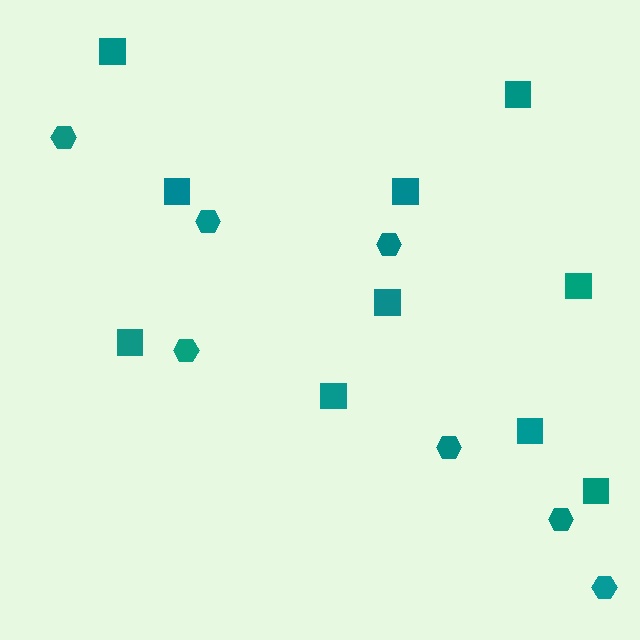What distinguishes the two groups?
There are 2 groups: one group of squares (10) and one group of hexagons (7).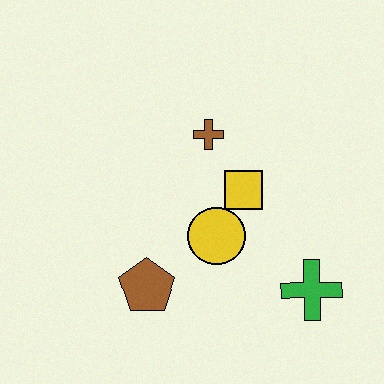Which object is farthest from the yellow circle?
The green cross is farthest from the yellow circle.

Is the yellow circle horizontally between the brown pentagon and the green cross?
Yes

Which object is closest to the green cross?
The yellow circle is closest to the green cross.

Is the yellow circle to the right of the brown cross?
Yes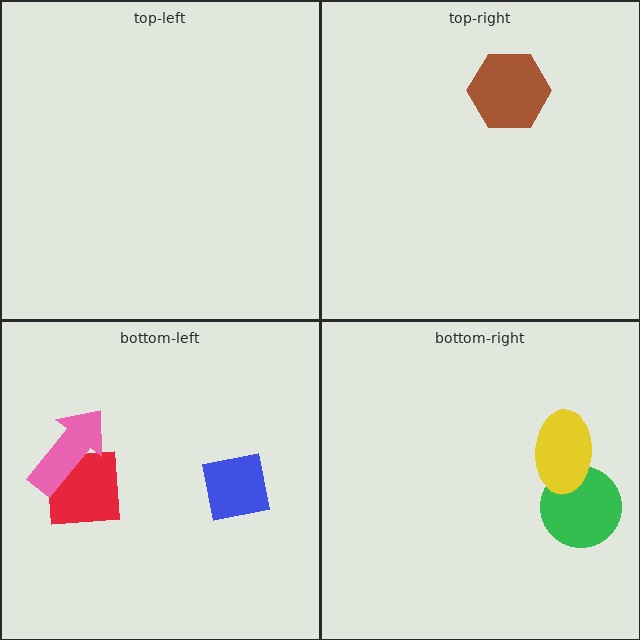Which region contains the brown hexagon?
The top-right region.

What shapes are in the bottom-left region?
The red square, the blue square, the pink arrow.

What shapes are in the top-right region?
The brown hexagon.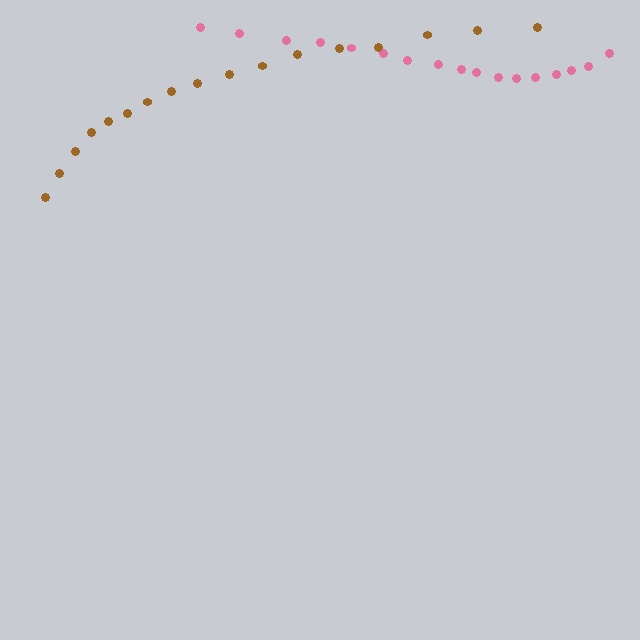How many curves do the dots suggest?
There are 2 distinct paths.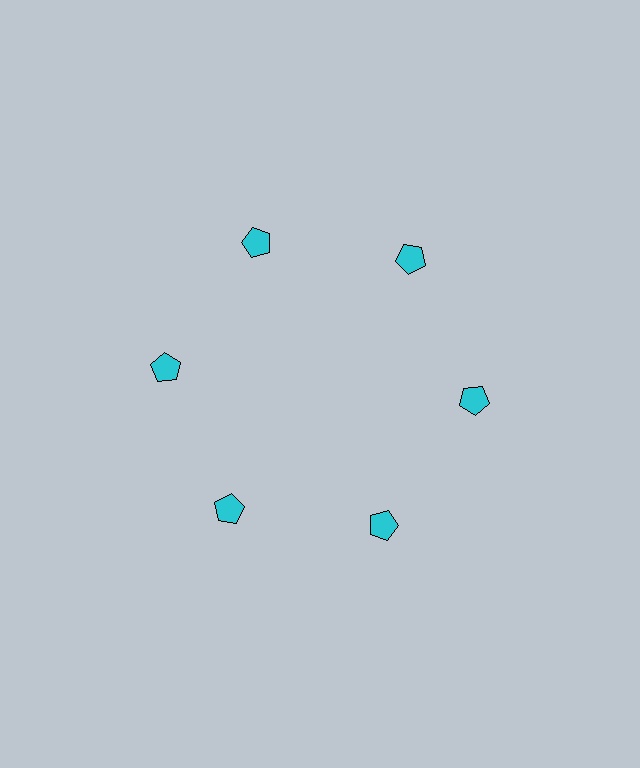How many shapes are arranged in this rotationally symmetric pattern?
There are 6 shapes, arranged in 6 groups of 1.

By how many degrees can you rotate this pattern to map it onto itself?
The pattern maps onto itself every 60 degrees of rotation.